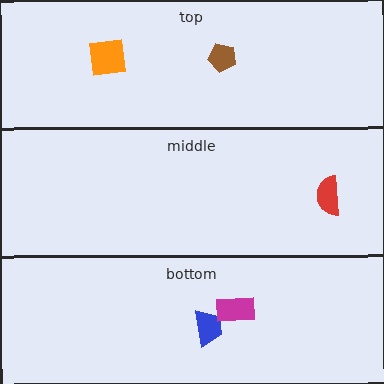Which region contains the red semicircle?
The middle region.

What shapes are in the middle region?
The red semicircle.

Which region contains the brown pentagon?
The top region.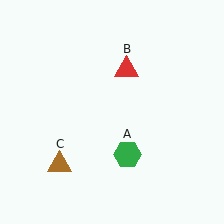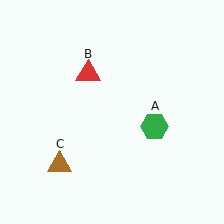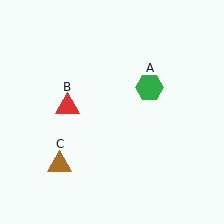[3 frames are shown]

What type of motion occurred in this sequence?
The green hexagon (object A), red triangle (object B) rotated counterclockwise around the center of the scene.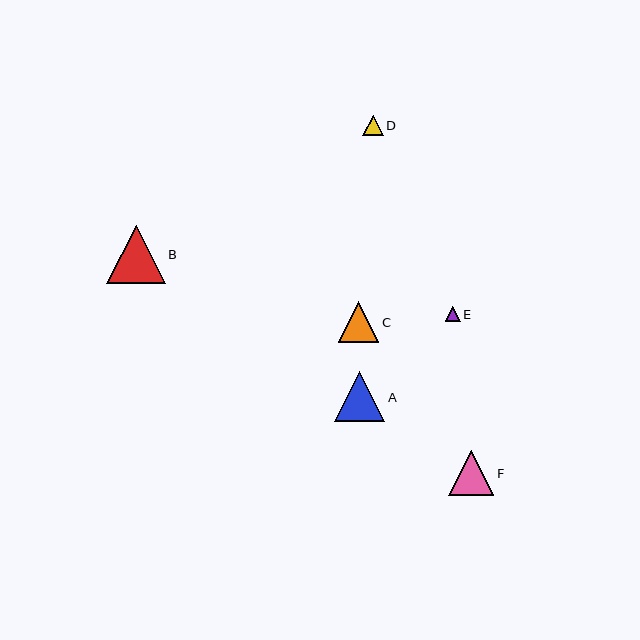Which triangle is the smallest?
Triangle E is the smallest with a size of approximately 15 pixels.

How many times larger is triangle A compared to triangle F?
Triangle A is approximately 1.1 times the size of triangle F.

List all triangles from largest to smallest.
From largest to smallest: B, A, F, C, D, E.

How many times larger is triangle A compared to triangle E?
Triangle A is approximately 3.3 times the size of triangle E.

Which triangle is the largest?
Triangle B is the largest with a size of approximately 58 pixels.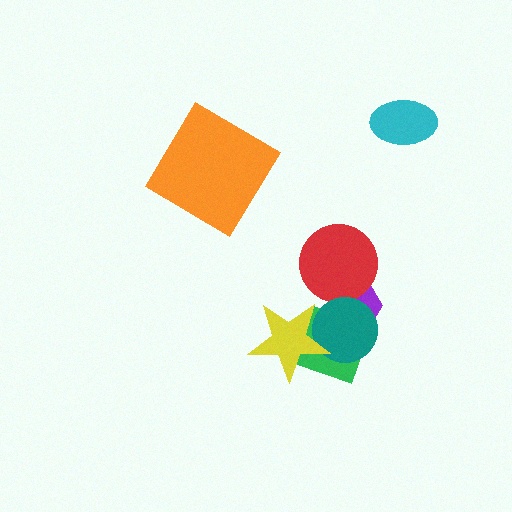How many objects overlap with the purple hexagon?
3 objects overlap with the purple hexagon.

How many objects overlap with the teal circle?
3 objects overlap with the teal circle.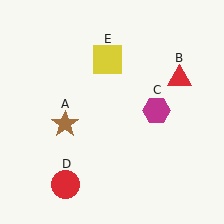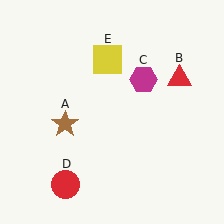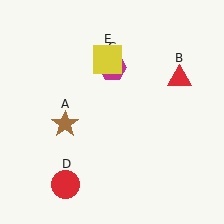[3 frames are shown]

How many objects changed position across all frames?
1 object changed position: magenta hexagon (object C).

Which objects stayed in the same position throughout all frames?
Brown star (object A) and red triangle (object B) and red circle (object D) and yellow square (object E) remained stationary.